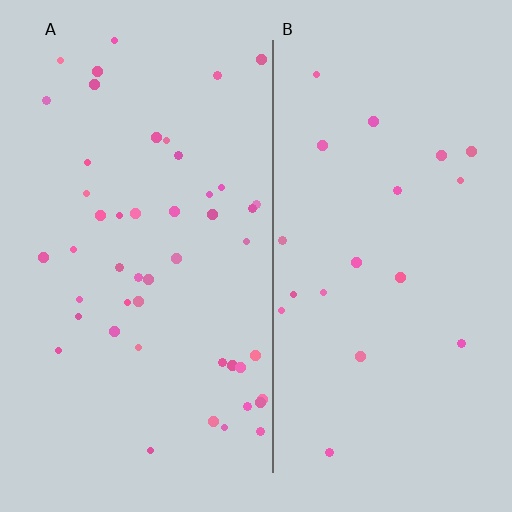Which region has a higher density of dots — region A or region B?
A (the left).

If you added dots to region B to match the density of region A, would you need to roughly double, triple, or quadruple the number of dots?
Approximately double.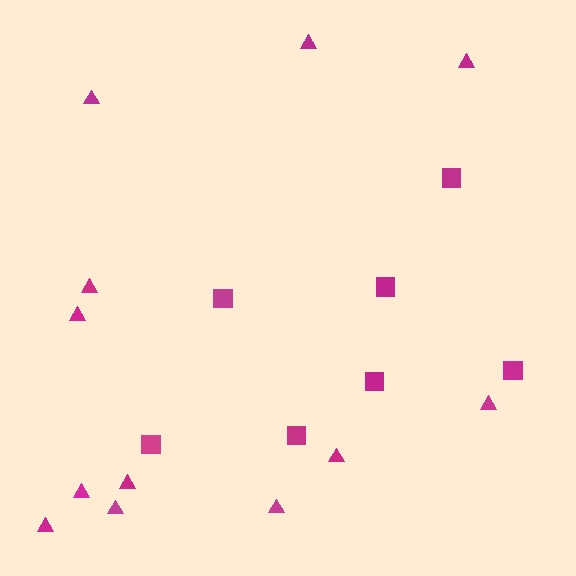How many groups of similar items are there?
There are 2 groups: one group of triangles (12) and one group of squares (7).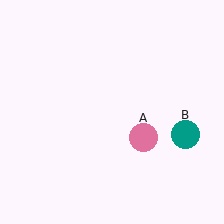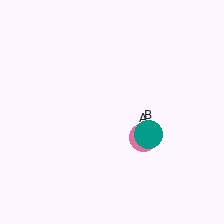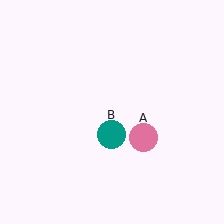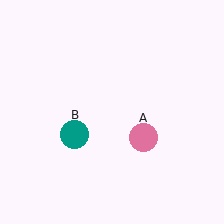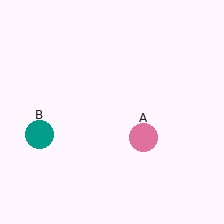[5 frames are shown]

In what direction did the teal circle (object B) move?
The teal circle (object B) moved left.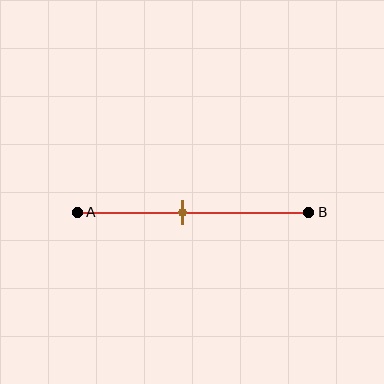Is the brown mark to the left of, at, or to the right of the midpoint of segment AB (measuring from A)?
The brown mark is to the left of the midpoint of segment AB.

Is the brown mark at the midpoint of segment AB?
No, the mark is at about 45% from A, not at the 50% midpoint.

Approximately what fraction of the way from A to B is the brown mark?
The brown mark is approximately 45% of the way from A to B.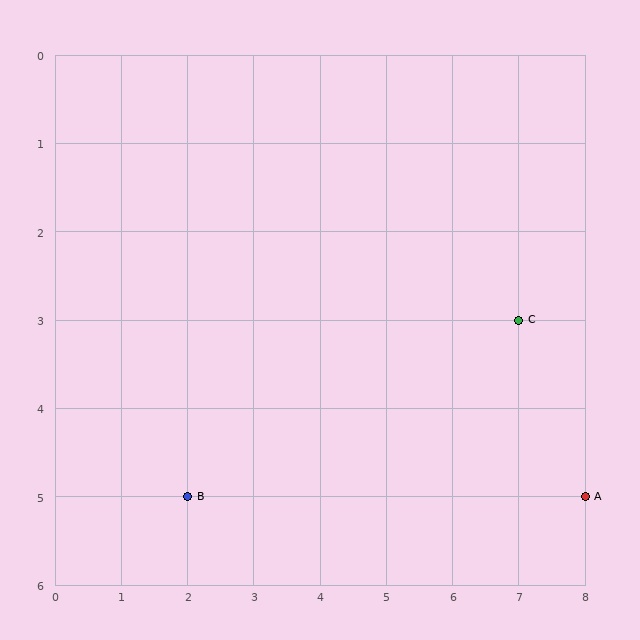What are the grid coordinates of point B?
Point B is at grid coordinates (2, 5).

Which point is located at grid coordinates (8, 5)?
Point A is at (8, 5).